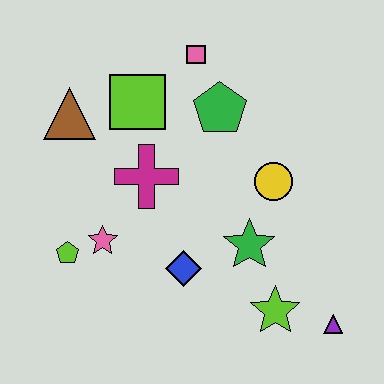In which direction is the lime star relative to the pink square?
The lime star is below the pink square.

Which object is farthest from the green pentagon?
The purple triangle is farthest from the green pentagon.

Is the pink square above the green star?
Yes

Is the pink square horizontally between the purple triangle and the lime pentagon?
Yes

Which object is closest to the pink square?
The green pentagon is closest to the pink square.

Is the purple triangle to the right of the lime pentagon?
Yes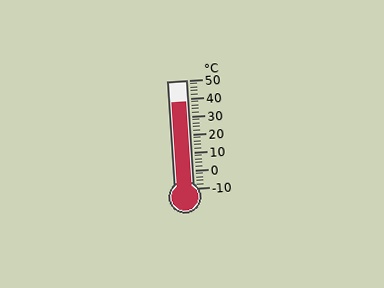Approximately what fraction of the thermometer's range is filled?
The thermometer is filled to approximately 80% of its range.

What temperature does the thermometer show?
The thermometer shows approximately 38°C.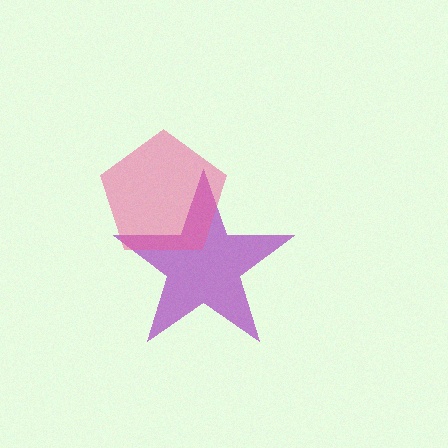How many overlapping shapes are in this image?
There are 2 overlapping shapes in the image.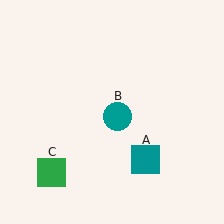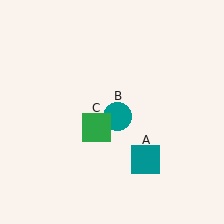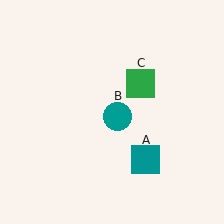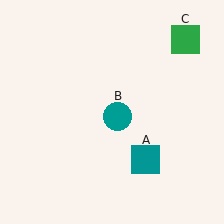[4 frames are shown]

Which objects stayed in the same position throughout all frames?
Teal square (object A) and teal circle (object B) remained stationary.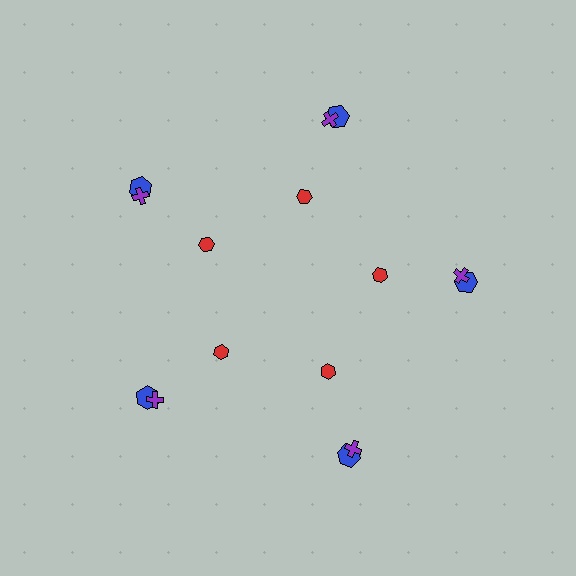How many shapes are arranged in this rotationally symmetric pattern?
There are 15 shapes, arranged in 5 groups of 3.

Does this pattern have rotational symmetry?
Yes, this pattern has 5-fold rotational symmetry. It looks the same after rotating 72 degrees around the center.